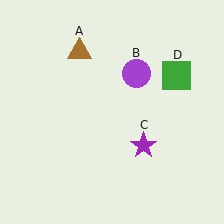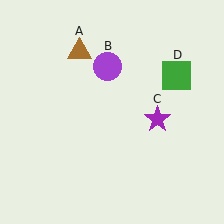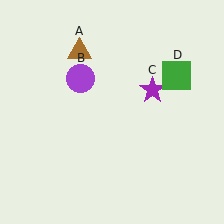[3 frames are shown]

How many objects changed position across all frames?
2 objects changed position: purple circle (object B), purple star (object C).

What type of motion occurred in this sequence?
The purple circle (object B), purple star (object C) rotated counterclockwise around the center of the scene.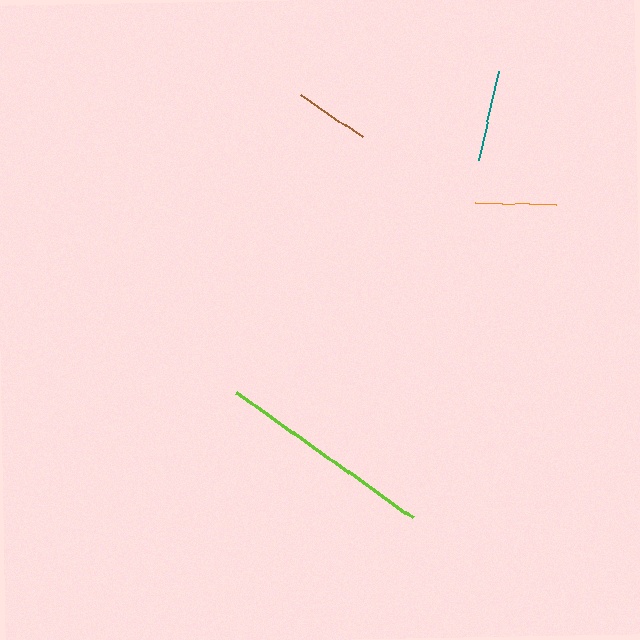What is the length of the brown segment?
The brown segment is approximately 75 pixels long.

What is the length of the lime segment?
The lime segment is approximately 217 pixels long.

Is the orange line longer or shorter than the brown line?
The orange line is longer than the brown line.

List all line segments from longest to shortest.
From longest to shortest: lime, teal, orange, brown.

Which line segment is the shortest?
The brown line is the shortest at approximately 75 pixels.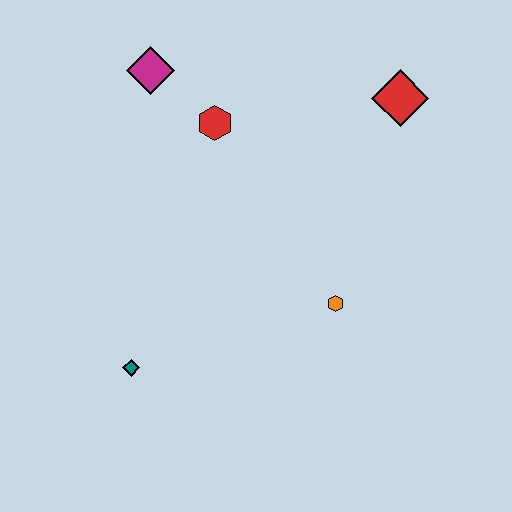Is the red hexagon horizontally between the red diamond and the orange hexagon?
No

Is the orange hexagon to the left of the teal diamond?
No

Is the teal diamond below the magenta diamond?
Yes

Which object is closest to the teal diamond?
The orange hexagon is closest to the teal diamond.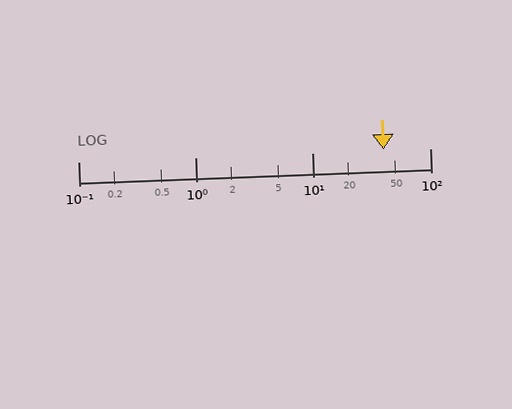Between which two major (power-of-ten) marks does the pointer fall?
The pointer is between 10 and 100.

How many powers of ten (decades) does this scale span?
The scale spans 3 decades, from 0.1 to 100.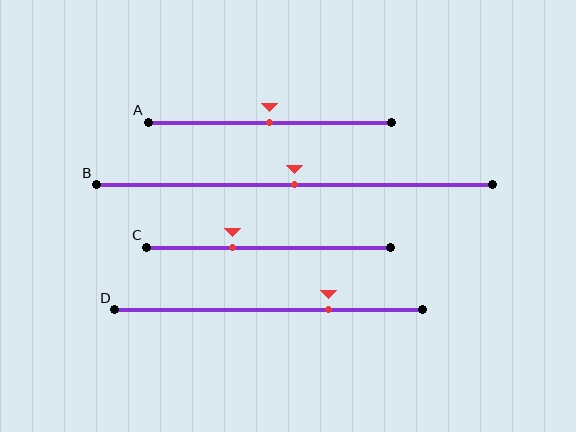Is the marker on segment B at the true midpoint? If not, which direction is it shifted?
Yes, the marker on segment B is at the true midpoint.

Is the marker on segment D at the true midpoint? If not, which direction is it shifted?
No, the marker on segment D is shifted to the right by about 19% of the segment length.